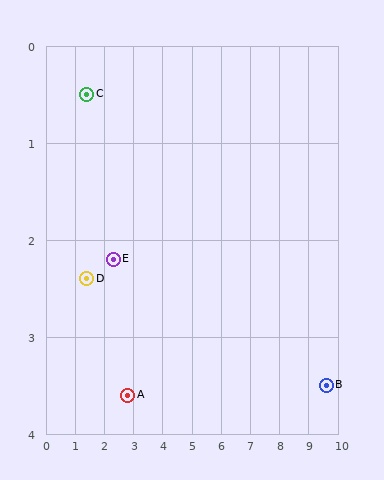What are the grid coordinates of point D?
Point D is at approximately (1.4, 2.4).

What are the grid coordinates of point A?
Point A is at approximately (2.8, 3.6).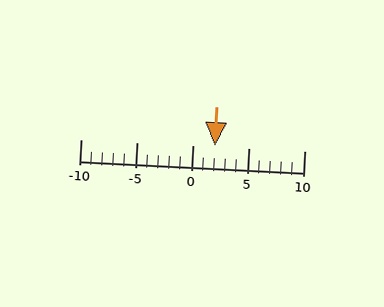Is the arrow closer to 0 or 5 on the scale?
The arrow is closer to 0.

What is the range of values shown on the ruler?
The ruler shows values from -10 to 10.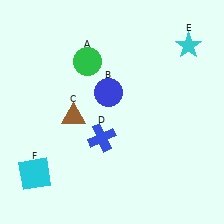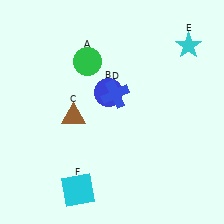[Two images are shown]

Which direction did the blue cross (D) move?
The blue cross (D) moved up.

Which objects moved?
The objects that moved are: the blue cross (D), the cyan square (F).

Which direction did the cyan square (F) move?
The cyan square (F) moved right.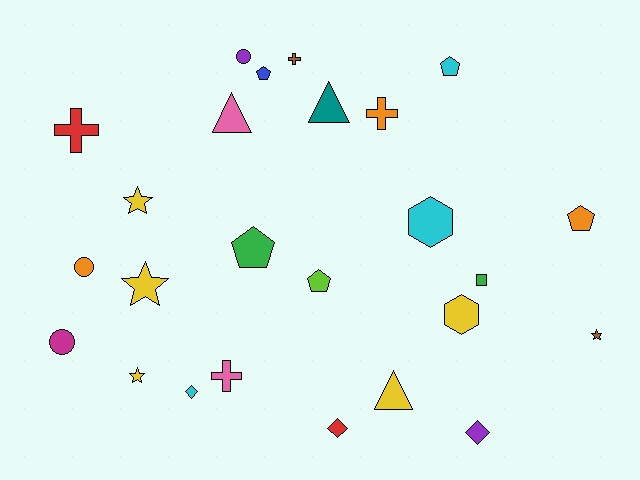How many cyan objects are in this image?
There are 3 cyan objects.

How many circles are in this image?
There are 3 circles.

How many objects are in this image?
There are 25 objects.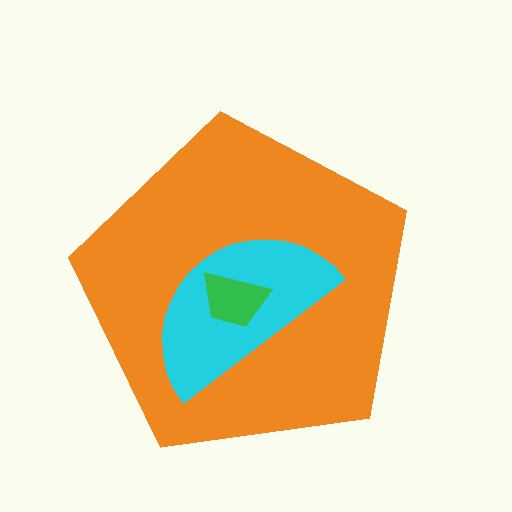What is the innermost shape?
The green trapezoid.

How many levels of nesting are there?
3.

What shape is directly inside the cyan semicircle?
The green trapezoid.